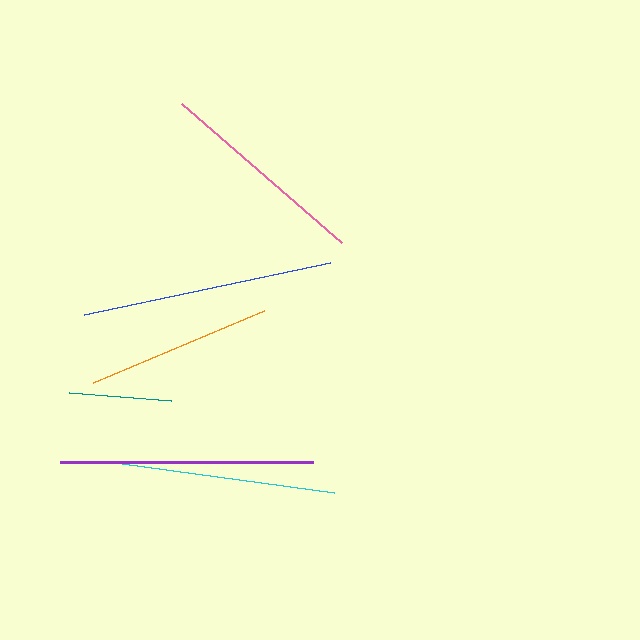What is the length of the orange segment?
The orange segment is approximately 186 pixels long.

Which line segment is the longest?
The purple line is the longest at approximately 252 pixels.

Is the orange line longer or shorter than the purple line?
The purple line is longer than the orange line.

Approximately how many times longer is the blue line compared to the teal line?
The blue line is approximately 2.5 times the length of the teal line.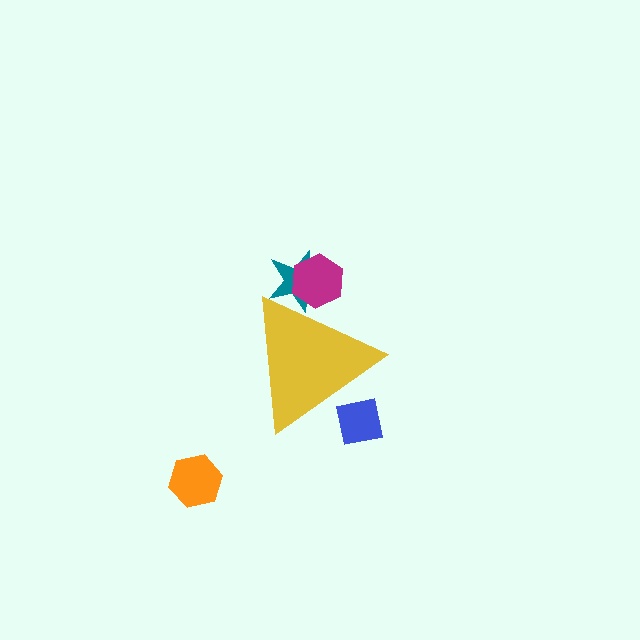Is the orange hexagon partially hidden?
No, the orange hexagon is fully visible.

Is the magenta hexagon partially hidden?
Yes, the magenta hexagon is partially hidden behind the yellow triangle.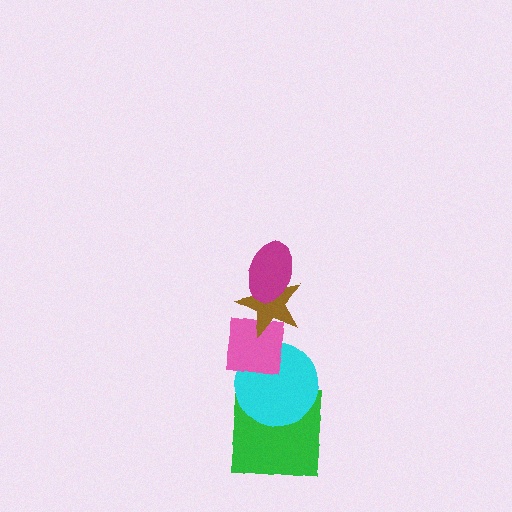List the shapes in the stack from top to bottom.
From top to bottom: the magenta ellipse, the brown star, the pink square, the cyan circle, the green square.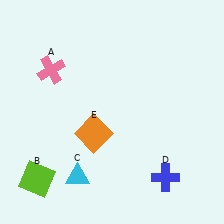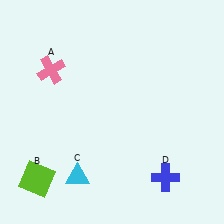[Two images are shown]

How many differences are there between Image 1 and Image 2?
There is 1 difference between the two images.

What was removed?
The orange square (E) was removed in Image 2.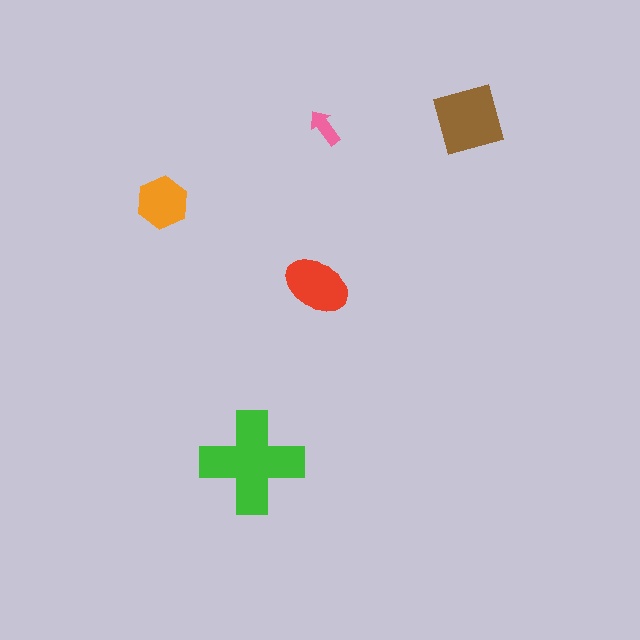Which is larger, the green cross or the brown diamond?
The green cross.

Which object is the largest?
The green cross.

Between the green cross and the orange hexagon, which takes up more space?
The green cross.